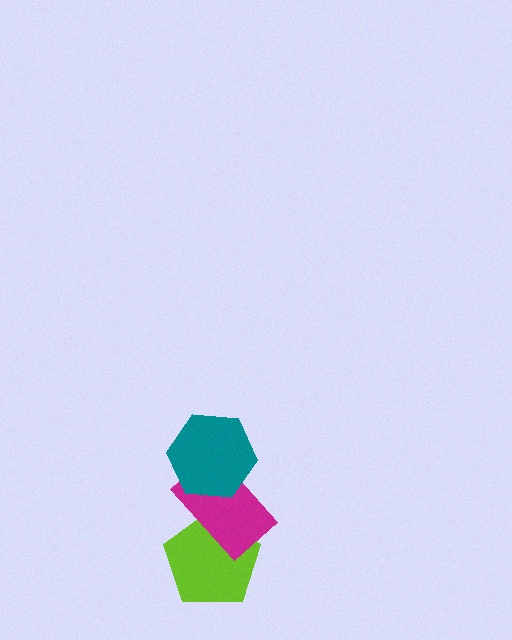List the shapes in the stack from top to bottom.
From top to bottom: the teal hexagon, the magenta rectangle, the lime pentagon.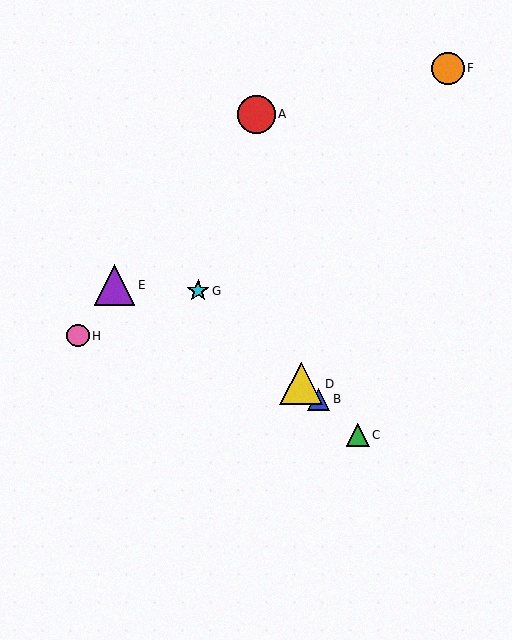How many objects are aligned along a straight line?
4 objects (B, C, D, G) are aligned along a straight line.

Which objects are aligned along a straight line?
Objects B, C, D, G are aligned along a straight line.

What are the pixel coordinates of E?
Object E is at (114, 285).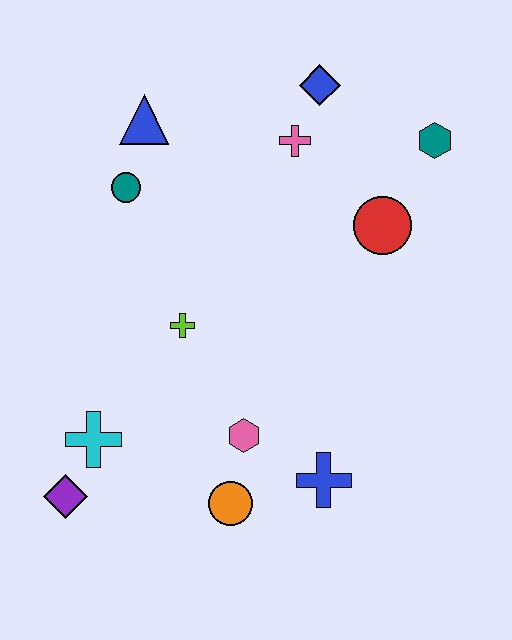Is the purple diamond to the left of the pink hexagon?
Yes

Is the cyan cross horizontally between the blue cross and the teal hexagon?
No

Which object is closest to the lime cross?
The pink hexagon is closest to the lime cross.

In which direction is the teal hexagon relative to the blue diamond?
The teal hexagon is to the right of the blue diamond.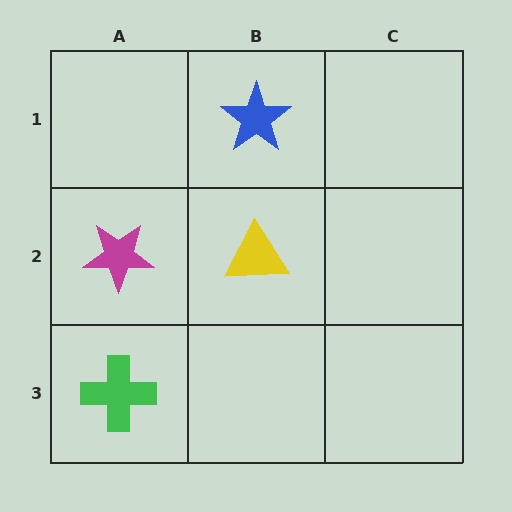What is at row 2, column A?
A magenta star.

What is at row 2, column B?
A yellow triangle.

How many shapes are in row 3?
1 shape.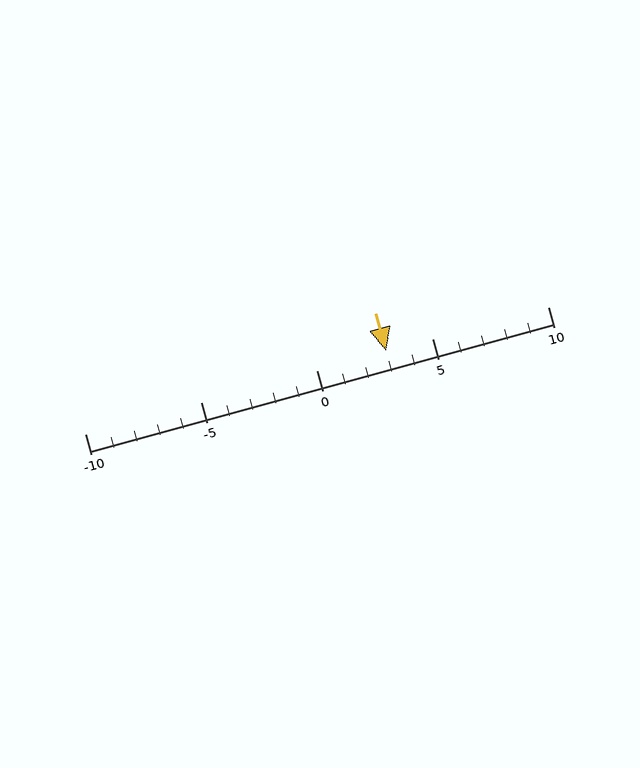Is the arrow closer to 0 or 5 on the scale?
The arrow is closer to 5.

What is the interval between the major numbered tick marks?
The major tick marks are spaced 5 units apart.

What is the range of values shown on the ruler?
The ruler shows values from -10 to 10.